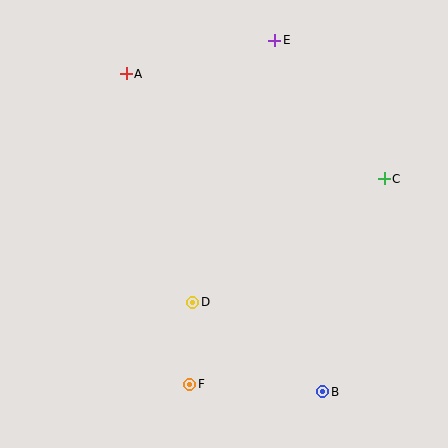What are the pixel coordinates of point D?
Point D is at (193, 302).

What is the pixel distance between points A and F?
The distance between A and F is 317 pixels.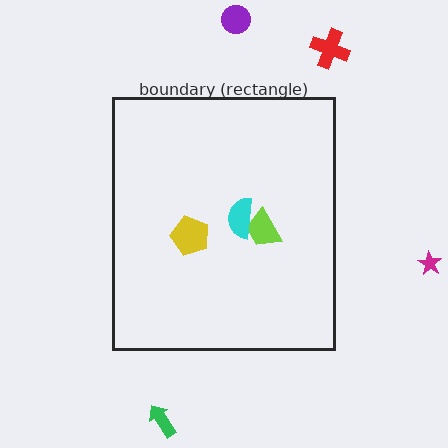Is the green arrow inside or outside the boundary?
Outside.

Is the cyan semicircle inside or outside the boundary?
Inside.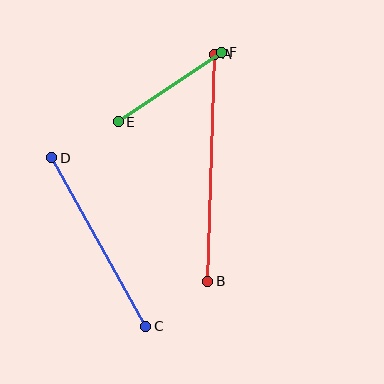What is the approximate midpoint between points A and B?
The midpoint is at approximately (211, 168) pixels.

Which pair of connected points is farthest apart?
Points A and B are farthest apart.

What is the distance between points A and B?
The distance is approximately 227 pixels.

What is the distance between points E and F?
The distance is approximately 124 pixels.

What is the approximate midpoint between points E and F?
The midpoint is at approximately (170, 87) pixels.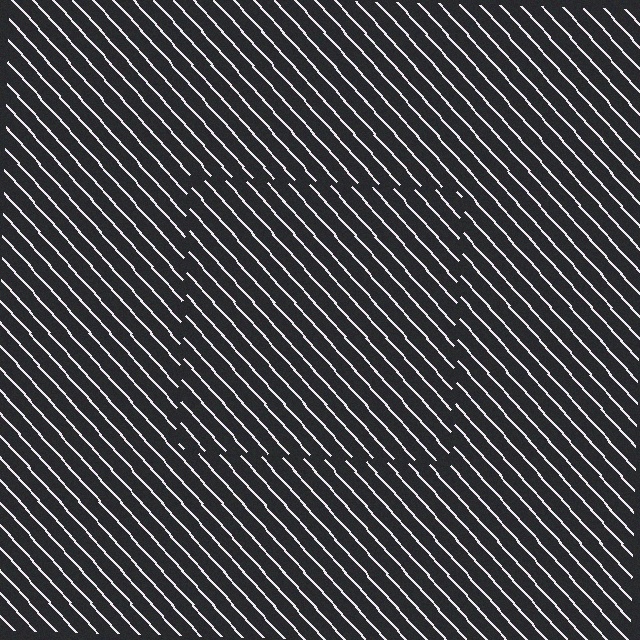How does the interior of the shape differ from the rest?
The interior of the shape contains the same grating, shifted by half a period — the contour is defined by the phase discontinuity where line-ends from the inner and outer gratings abut.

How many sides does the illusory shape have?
4 sides — the line-ends trace a square.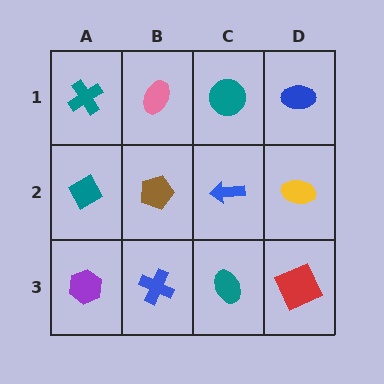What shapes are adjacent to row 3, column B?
A brown pentagon (row 2, column B), a purple hexagon (row 3, column A), a teal ellipse (row 3, column C).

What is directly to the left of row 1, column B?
A teal cross.